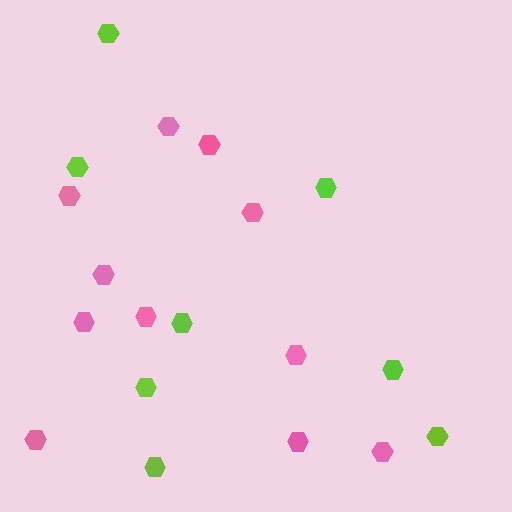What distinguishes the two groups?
There are 2 groups: one group of lime hexagons (8) and one group of pink hexagons (11).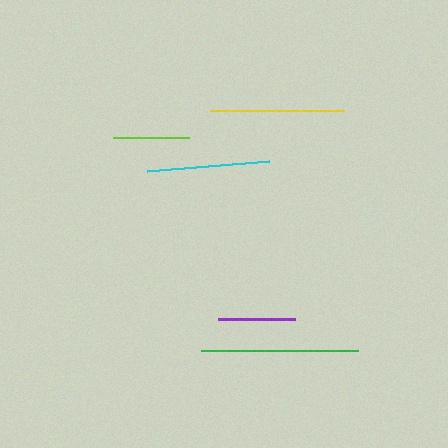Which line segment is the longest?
The green line is the longest at approximately 156 pixels.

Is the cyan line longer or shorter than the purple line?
The cyan line is longer than the purple line.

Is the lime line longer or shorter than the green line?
The green line is longer than the lime line.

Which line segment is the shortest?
The lime line is the shortest at approximately 75 pixels.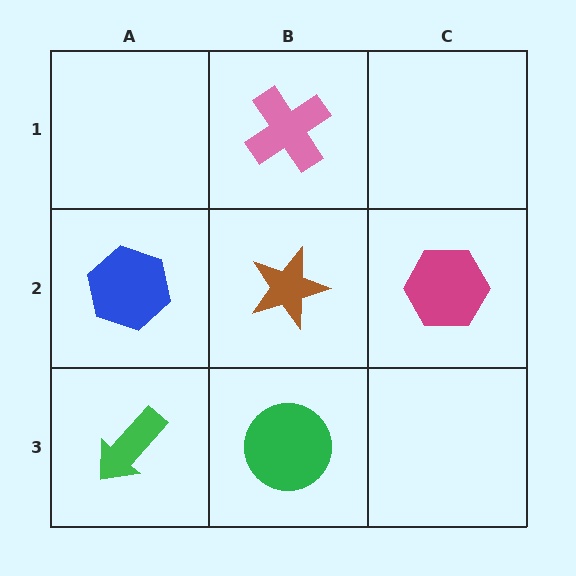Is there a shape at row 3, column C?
No, that cell is empty.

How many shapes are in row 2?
3 shapes.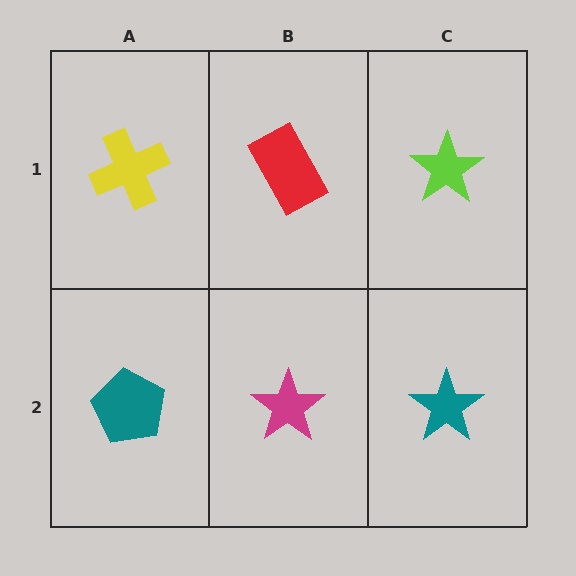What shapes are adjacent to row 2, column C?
A lime star (row 1, column C), a magenta star (row 2, column B).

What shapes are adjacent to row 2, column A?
A yellow cross (row 1, column A), a magenta star (row 2, column B).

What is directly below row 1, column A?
A teal pentagon.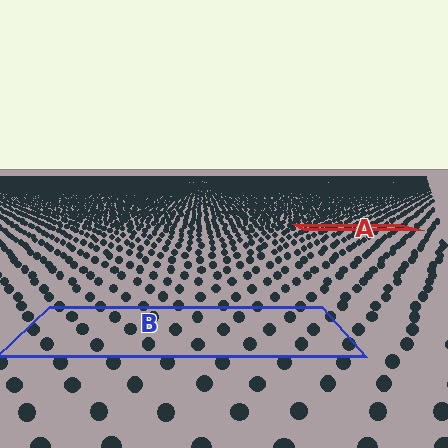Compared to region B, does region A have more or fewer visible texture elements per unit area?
Region A has more texture elements per unit area — they are packed more densely because it is farther away.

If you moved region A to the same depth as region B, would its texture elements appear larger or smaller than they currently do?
They would appear larger. At a closer depth, the same texture elements are projected at a bigger on-screen size.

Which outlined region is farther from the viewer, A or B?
Region A is farther from the viewer — the texture elements inside it appear smaller and more densely packed.